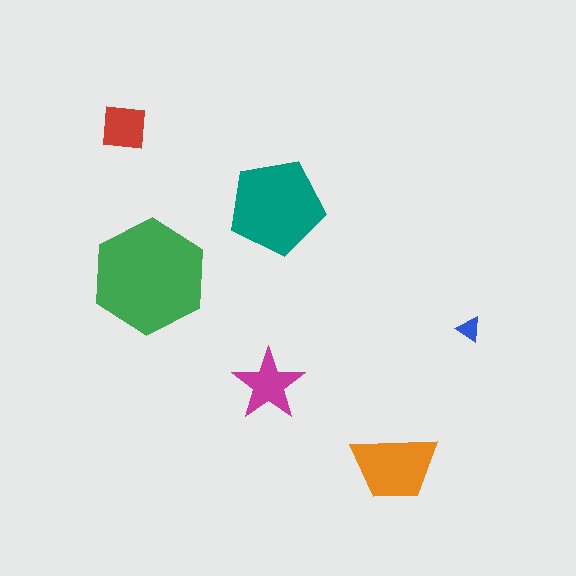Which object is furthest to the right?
The blue triangle is rightmost.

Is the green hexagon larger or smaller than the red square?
Larger.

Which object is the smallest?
The blue triangle.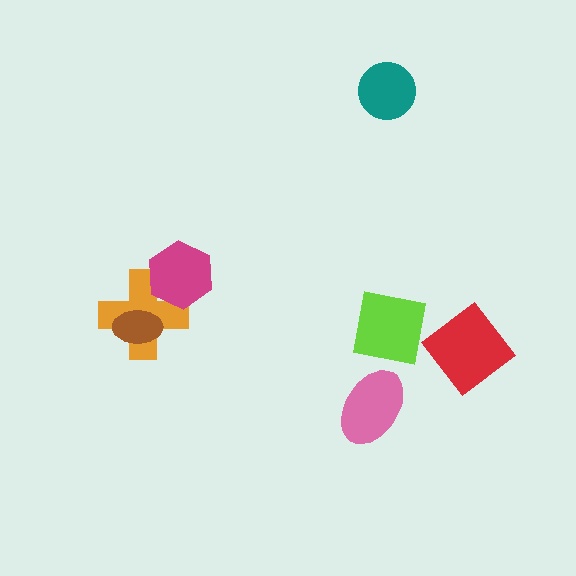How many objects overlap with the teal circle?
0 objects overlap with the teal circle.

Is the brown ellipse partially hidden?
No, no other shape covers it.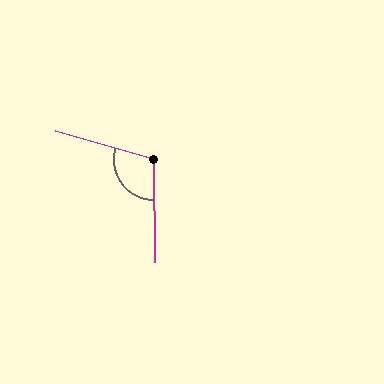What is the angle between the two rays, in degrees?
Approximately 106 degrees.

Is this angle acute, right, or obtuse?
It is obtuse.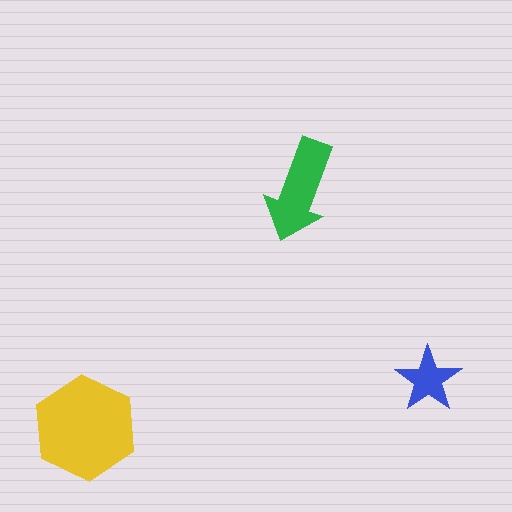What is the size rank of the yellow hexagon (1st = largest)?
1st.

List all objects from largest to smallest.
The yellow hexagon, the green arrow, the blue star.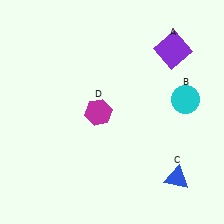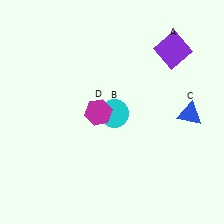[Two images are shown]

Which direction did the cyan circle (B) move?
The cyan circle (B) moved left.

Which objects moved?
The objects that moved are: the cyan circle (B), the blue triangle (C).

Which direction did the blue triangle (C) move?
The blue triangle (C) moved up.